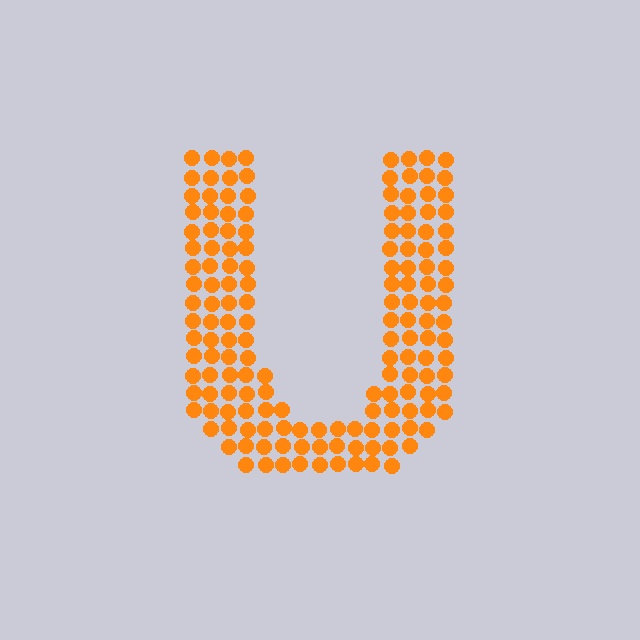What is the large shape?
The large shape is the letter U.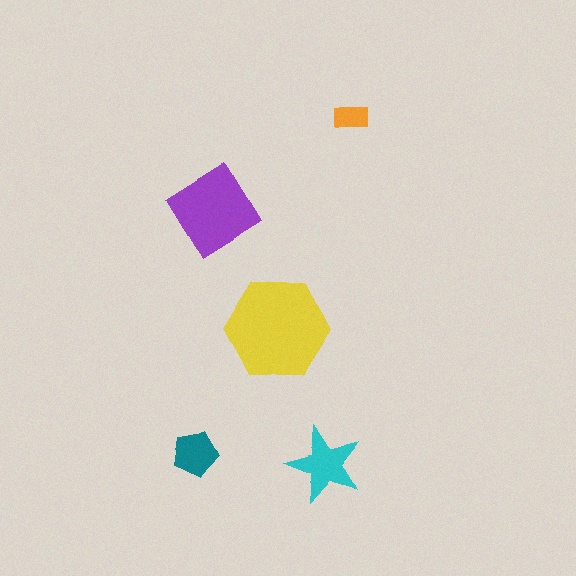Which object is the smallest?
The orange rectangle.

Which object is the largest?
The yellow hexagon.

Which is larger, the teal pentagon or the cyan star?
The cyan star.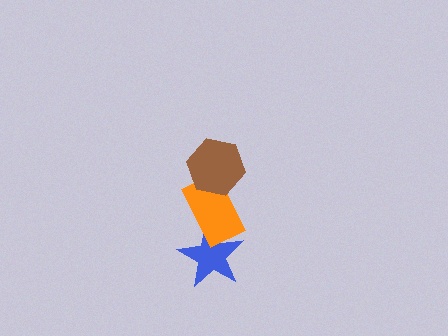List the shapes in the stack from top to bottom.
From top to bottom: the brown hexagon, the orange rectangle, the blue star.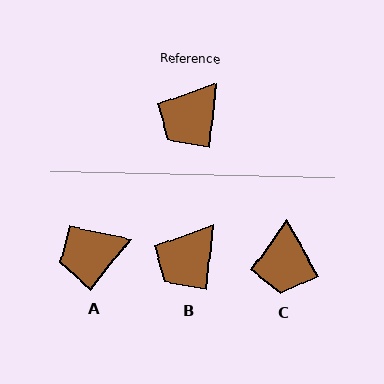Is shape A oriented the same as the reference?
No, it is off by about 32 degrees.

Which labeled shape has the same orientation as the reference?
B.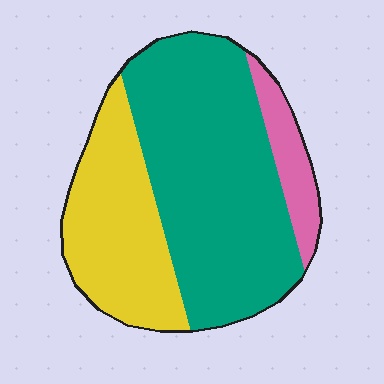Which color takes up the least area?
Pink, at roughly 10%.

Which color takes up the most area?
Teal, at roughly 60%.